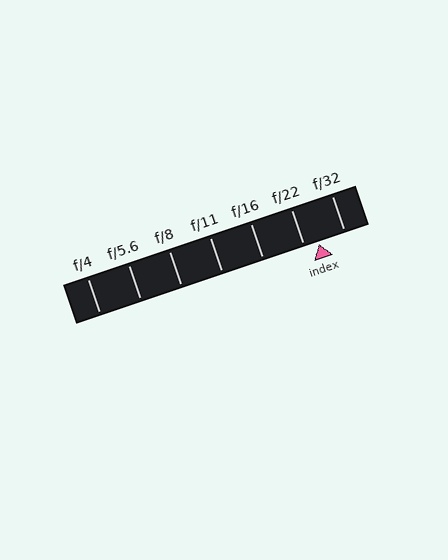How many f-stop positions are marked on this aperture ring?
There are 7 f-stop positions marked.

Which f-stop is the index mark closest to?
The index mark is closest to f/22.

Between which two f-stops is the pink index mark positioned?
The index mark is between f/22 and f/32.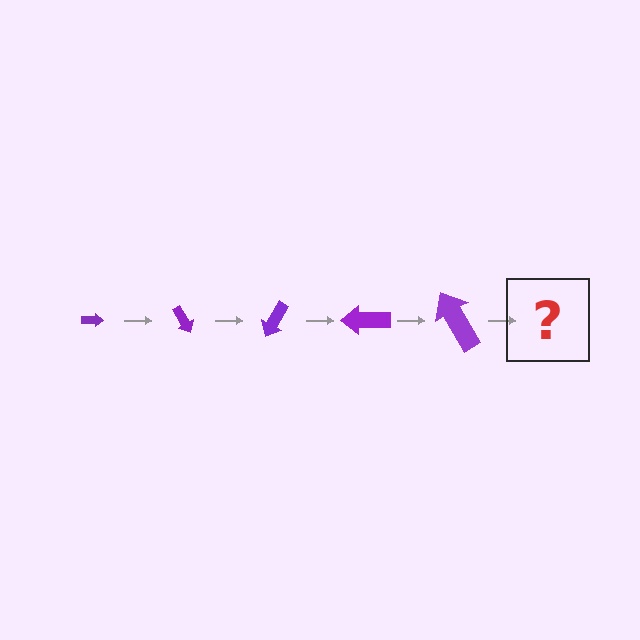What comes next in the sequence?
The next element should be an arrow, larger than the previous one and rotated 300 degrees from the start.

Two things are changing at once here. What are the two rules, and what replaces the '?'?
The two rules are that the arrow grows larger each step and it rotates 60 degrees each step. The '?' should be an arrow, larger than the previous one and rotated 300 degrees from the start.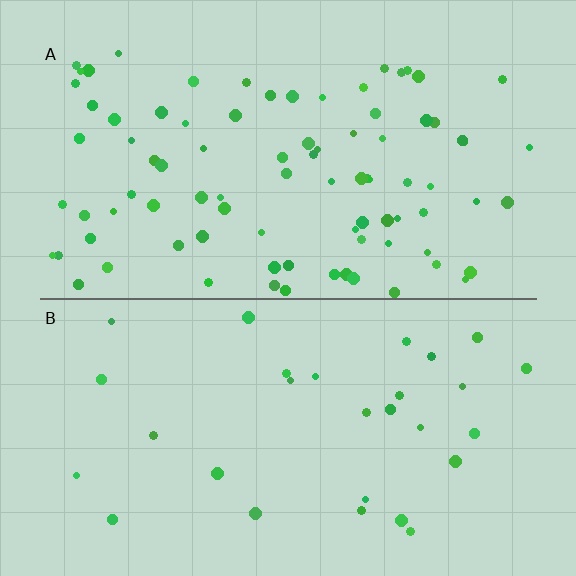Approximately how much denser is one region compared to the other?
Approximately 2.9× — region A over region B.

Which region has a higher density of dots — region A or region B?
A (the top).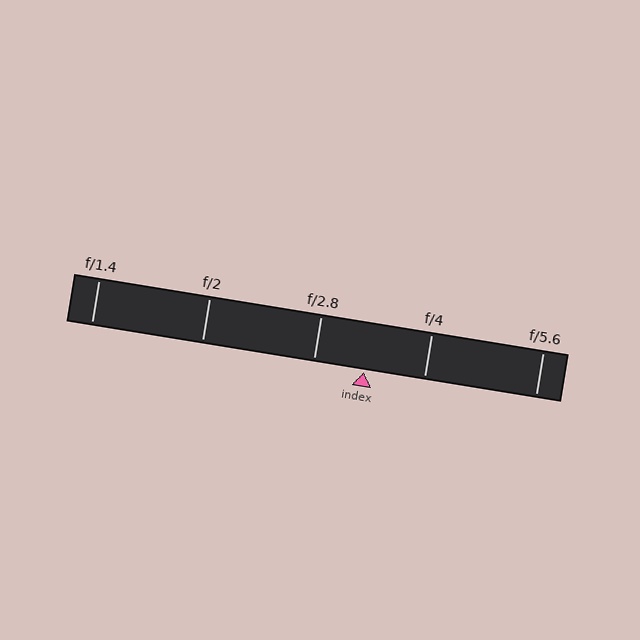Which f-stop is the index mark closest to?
The index mark is closest to f/2.8.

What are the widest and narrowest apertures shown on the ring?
The widest aperture shown is f/1.4 and the narrowest is f/5.6.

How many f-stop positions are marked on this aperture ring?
There are 5 f-stop positions marked.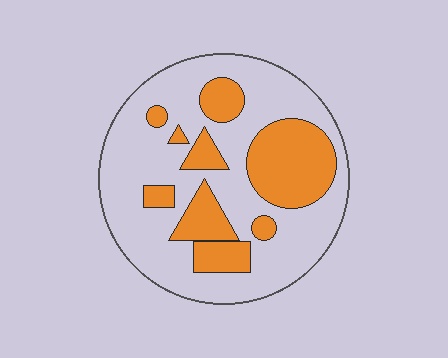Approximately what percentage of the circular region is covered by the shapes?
Approximately 30%.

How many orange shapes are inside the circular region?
9.